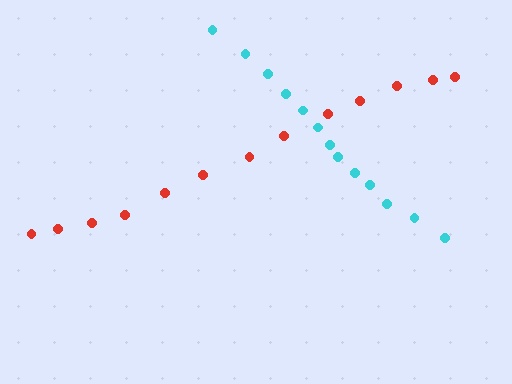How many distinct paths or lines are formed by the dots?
There are 2 distinct paths.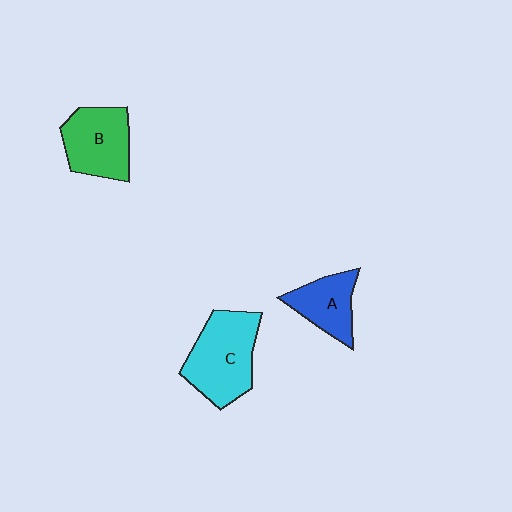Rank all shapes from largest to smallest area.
From largest to smallest: C (cyan), B (green), A (blue).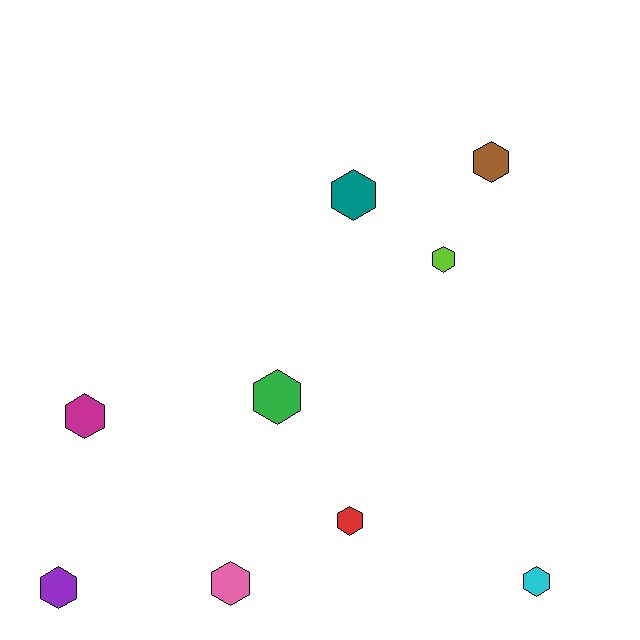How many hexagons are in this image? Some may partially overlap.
There are 9 hexagons.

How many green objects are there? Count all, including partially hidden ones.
There is 1 green object.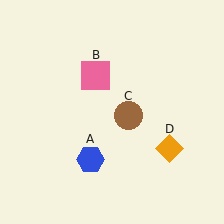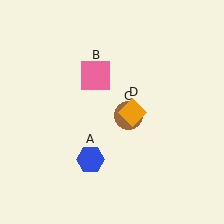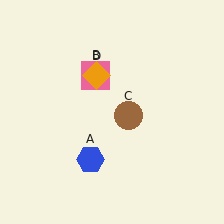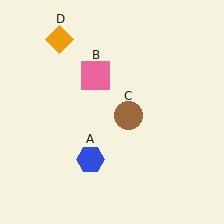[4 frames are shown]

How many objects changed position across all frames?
1 object changed position: orange diamond (object D).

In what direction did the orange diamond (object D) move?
The orange diamond (object D) moved up and to the left.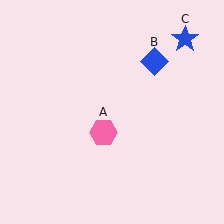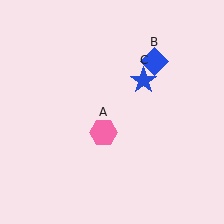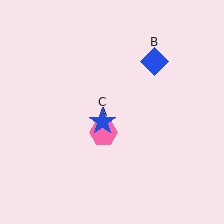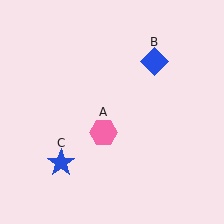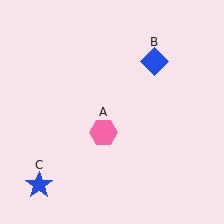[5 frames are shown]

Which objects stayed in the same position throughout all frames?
Pink hexagon (object A) and blue diamond (object B) remained stationary.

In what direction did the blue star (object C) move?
The blue star (object C) moved down and to the left.